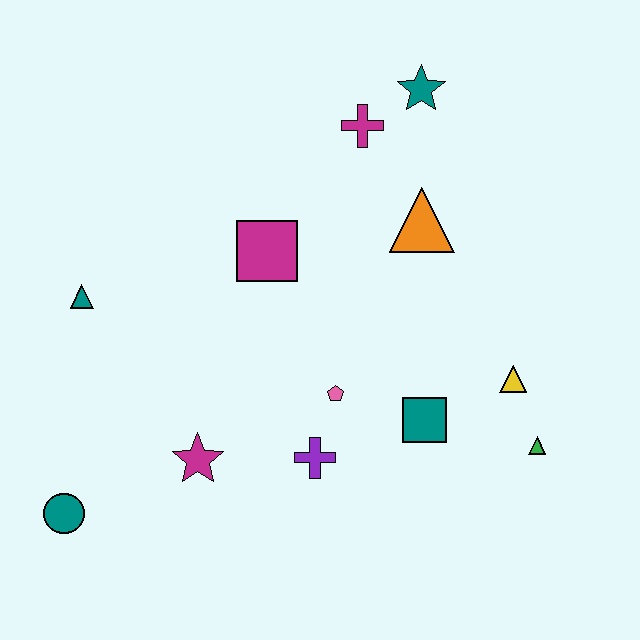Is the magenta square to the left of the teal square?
Yes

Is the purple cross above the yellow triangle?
No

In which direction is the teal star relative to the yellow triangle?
The teal star is above the yellow triangle.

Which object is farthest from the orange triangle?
The teal circle is farthest from the orange triangle.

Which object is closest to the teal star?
The magenta cross is closest to the teal star.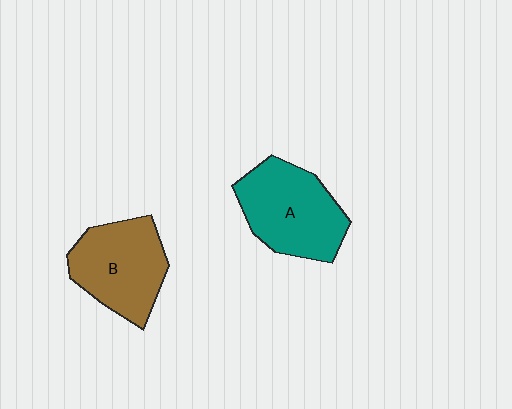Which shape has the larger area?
Shape A (teal).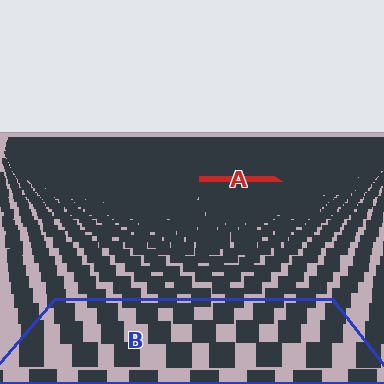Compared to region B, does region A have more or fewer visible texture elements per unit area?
Region A has more texture elements per unit area — they are packed more densely because it is farther away.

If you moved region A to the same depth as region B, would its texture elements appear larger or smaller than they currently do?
They would appear larger. At a closer depth, the same texture elements are projected at a bigger on-screen size.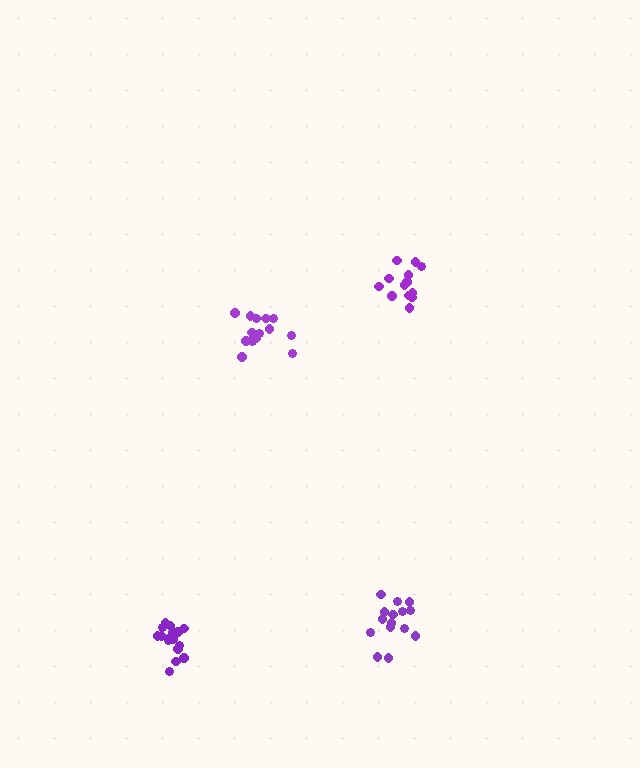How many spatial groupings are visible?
There are 4 spatial groupings.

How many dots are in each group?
Group 1: 17 dots, Group 2: 16 dots, Group 3: 15 dots, Group 4: 13 dots (61 total).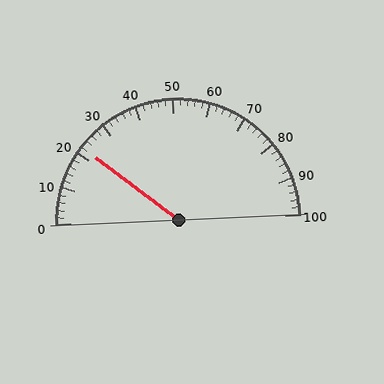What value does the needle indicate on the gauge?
The needle indicates approximately 22.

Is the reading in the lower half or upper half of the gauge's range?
The reading is in the lower half of the range (0 to 100).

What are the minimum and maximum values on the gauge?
The gauge ranges from 0 to 100.